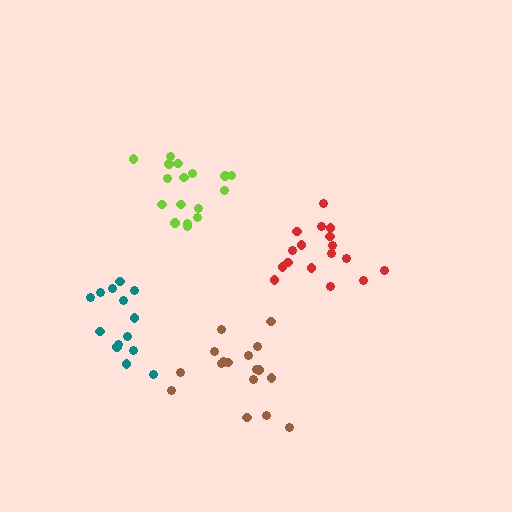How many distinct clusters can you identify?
There are 4 distinct clusters.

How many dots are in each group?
Group 1: 14 dots, Group 2: 17 dots, Group 3: 17 dots, Group 4: 17 dots (65 total).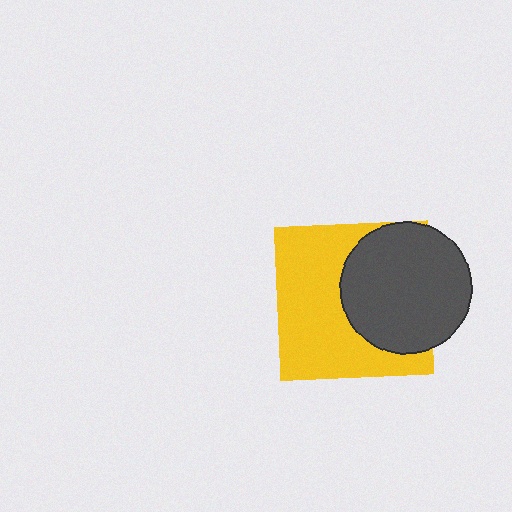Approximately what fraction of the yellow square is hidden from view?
Roughly 43% of the yellow square is hidden behind the dark gray circle.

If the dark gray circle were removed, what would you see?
You would see the complete yellow square.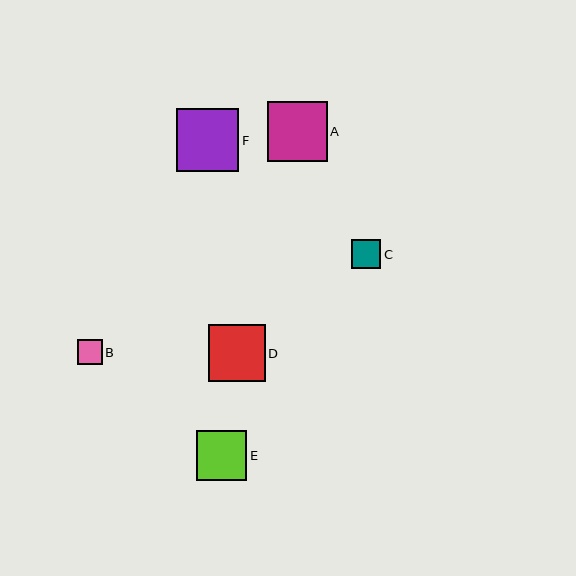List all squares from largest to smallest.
From largest to smallest: F, A, D, E, C, B.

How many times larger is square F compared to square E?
Square F is approximately 1.2 times the size of square E.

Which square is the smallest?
Square B is the smallest with a size of approximately 24 pixels.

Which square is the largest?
Square F is the largest with a size of approximately 63 pixels.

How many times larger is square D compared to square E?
Square D is approximately 1.1 times the size of square E.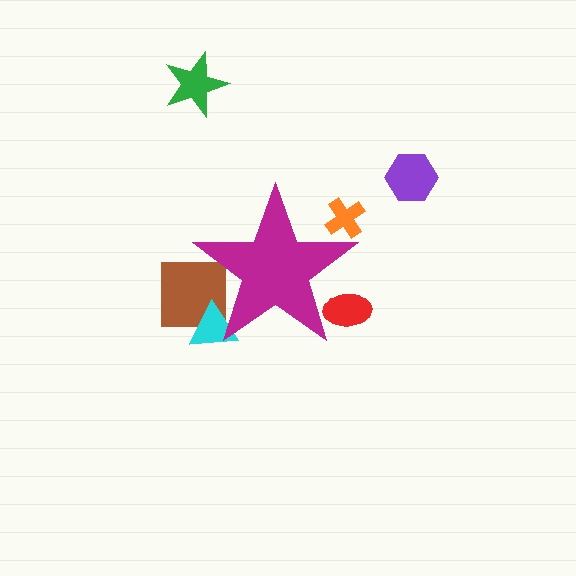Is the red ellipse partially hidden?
Yes, the red ellipse is partially hidden behind the magenta star.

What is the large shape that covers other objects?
A magenta star.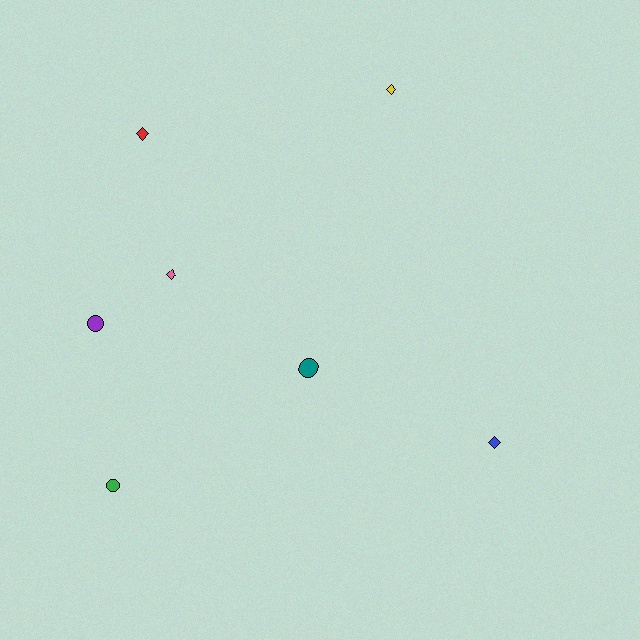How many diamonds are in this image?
There are 4 diamonds.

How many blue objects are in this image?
There is 1 blue object.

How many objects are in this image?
There are 7 objects.